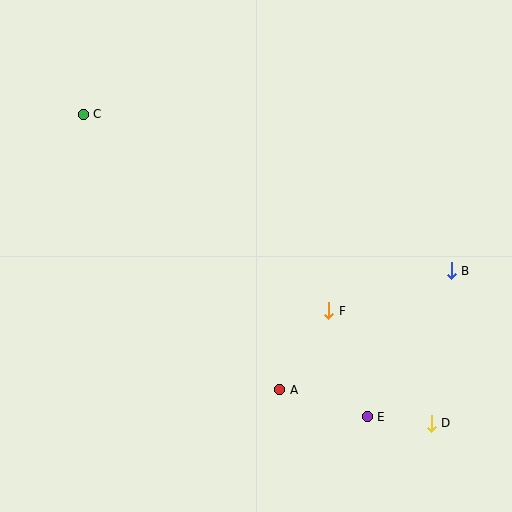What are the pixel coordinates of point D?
Point D is at (431, 423).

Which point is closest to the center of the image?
Point F at (329, 311) is closest to the center.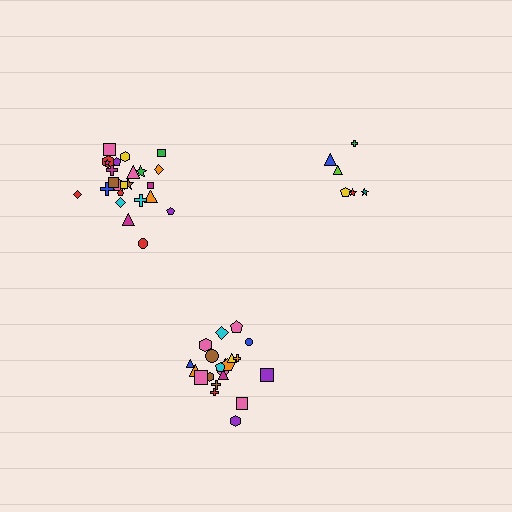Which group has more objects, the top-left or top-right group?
The top-left group.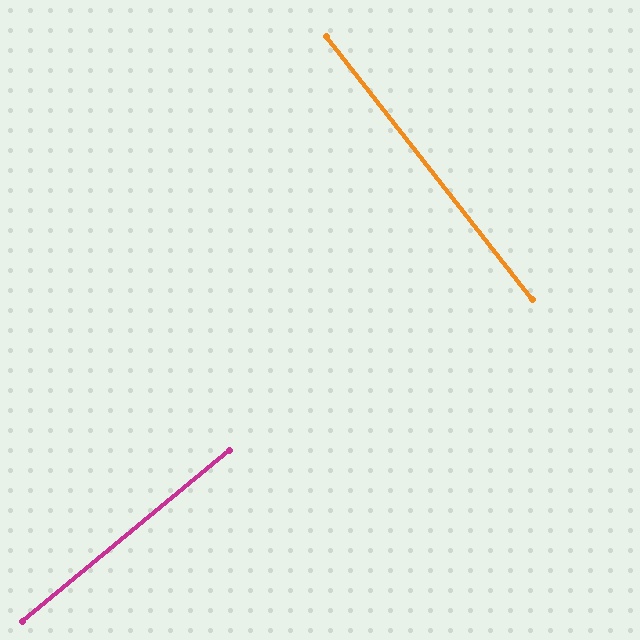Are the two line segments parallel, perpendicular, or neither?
Perpendicular — they meet at approximately 89°.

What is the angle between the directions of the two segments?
Approximately 89 degrees.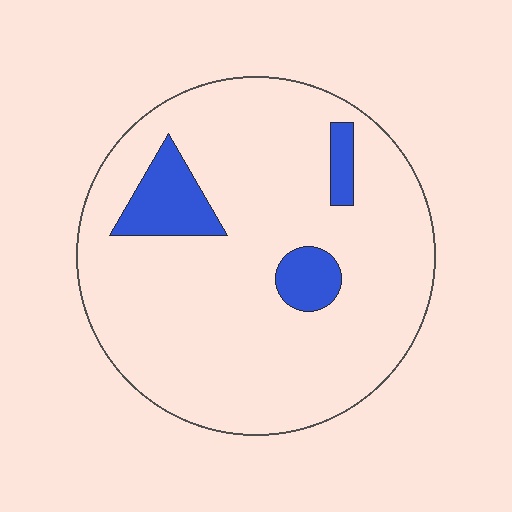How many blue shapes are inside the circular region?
3.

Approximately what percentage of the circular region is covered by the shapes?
Approximately 10%.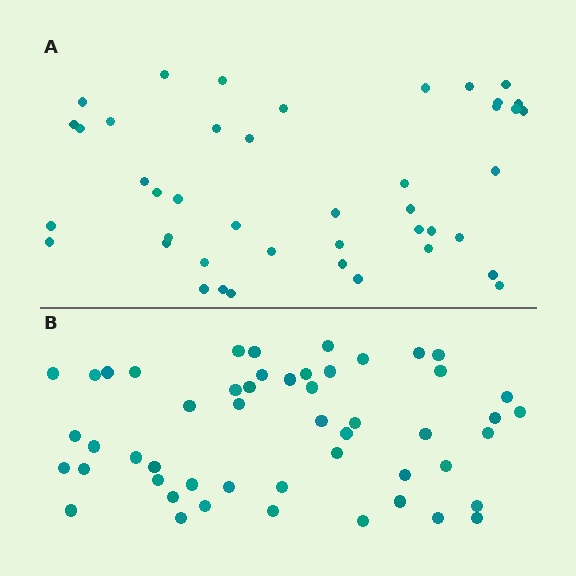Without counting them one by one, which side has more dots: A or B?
Region B (the bottom region) has more dots.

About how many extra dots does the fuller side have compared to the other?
Region B has roughly 8 or so more dots than region A.